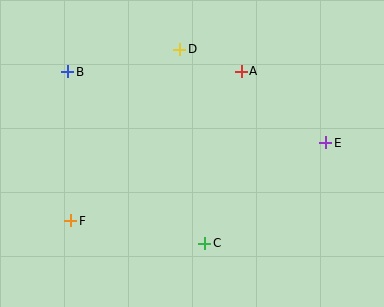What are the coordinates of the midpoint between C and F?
The midpoint between C and F is at (138, 232).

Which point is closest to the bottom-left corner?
Point F is closest to the bottom-left corner.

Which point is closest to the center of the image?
Point C at (205, 243) is closest to the center.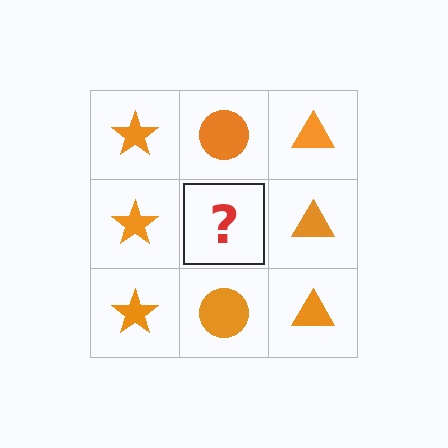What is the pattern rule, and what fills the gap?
The rule is that each column has a consistent shape. The gap should be filled with an orange circle.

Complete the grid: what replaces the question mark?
The question mark should be replaced with an orange circle.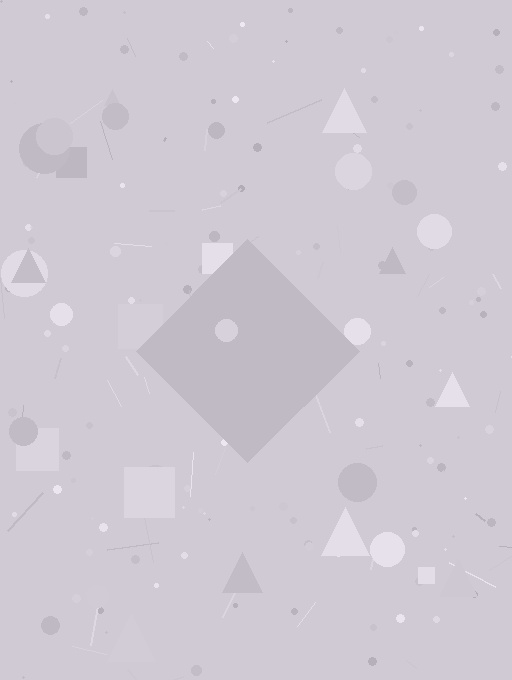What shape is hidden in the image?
A diamond is hidden in the image.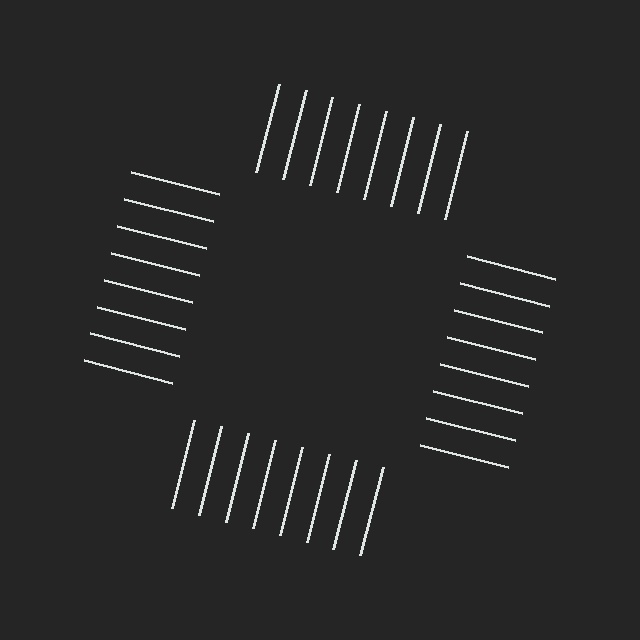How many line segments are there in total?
32 — 8 along each of the 4 edges.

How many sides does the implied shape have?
4 sides — the line-ends trace a square.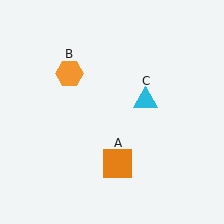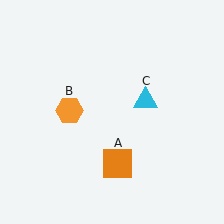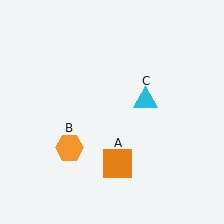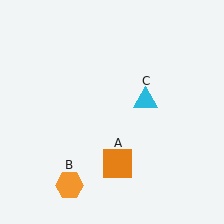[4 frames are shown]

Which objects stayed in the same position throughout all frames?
Orange square (object A) and cyan triangle (object C) remained stationary.